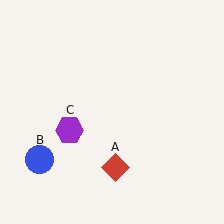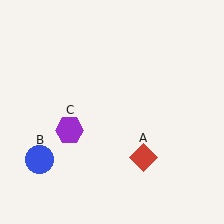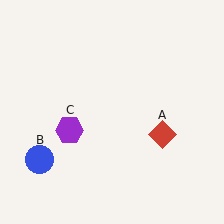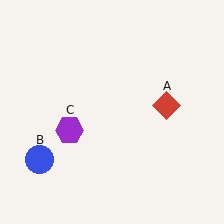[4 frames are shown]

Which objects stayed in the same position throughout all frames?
Blue circle (object B) and purple hexagon (object C) remained stationary.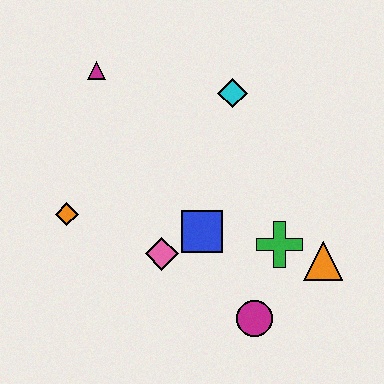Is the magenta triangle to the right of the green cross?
No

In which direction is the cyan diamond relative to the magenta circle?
The cyan diamond is above the magenta circle.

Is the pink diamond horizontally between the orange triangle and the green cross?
No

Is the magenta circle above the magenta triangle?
No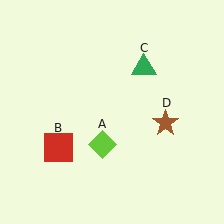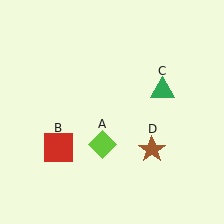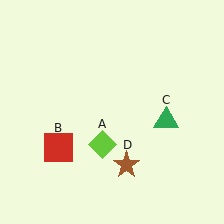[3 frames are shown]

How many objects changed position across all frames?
2 objects changed position: green triangle (object C), brown star (object D).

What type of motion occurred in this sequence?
The green triangle (object C), brown star (object D) rotated clockwise around the center of the scene.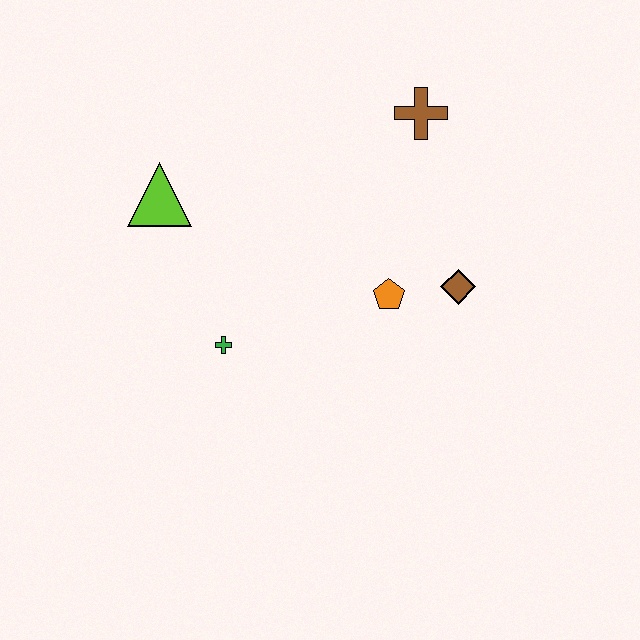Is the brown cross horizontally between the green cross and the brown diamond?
Yes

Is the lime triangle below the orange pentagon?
No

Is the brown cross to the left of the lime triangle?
No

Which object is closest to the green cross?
The lime triangle is closest to the green cross.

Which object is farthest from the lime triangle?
The brown diamond is farthest from the lime triangle.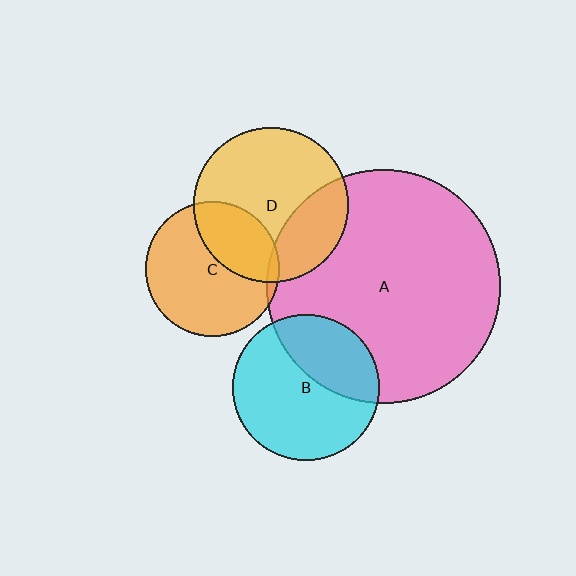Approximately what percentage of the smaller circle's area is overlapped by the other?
Approximately 35%.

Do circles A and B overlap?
Yes.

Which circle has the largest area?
Circle A (pink).